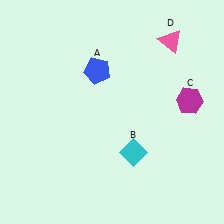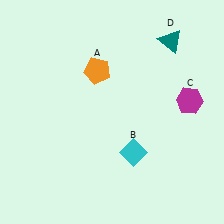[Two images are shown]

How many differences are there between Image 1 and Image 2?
There are 2 differences between the two images.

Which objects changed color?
A changed from blue to orange. D changed from pink to teal.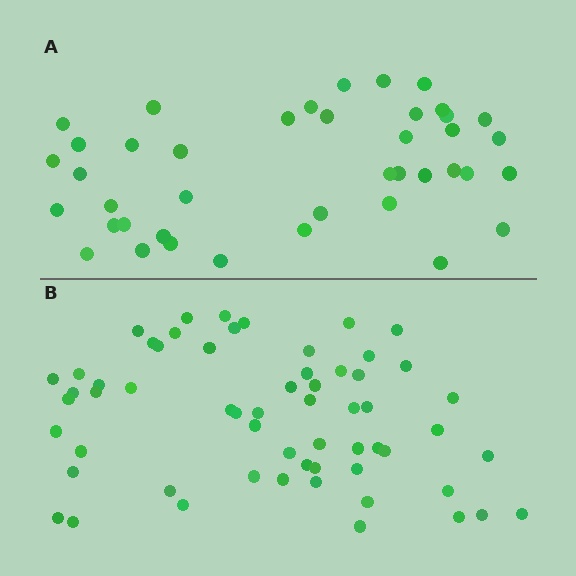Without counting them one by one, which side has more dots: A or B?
Region B (the bottom region) has more dots.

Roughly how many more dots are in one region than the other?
Region B has approximately 20 more dots than region A.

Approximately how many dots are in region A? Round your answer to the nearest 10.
About 40 dots. (The exact count is 41, which rounds to 40.)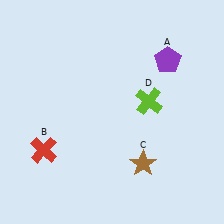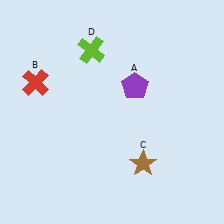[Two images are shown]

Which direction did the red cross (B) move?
The red cross (B) moved up.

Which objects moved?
The objects that moved are: the purple pentagon (A), the red cross (B), the lime cross (D).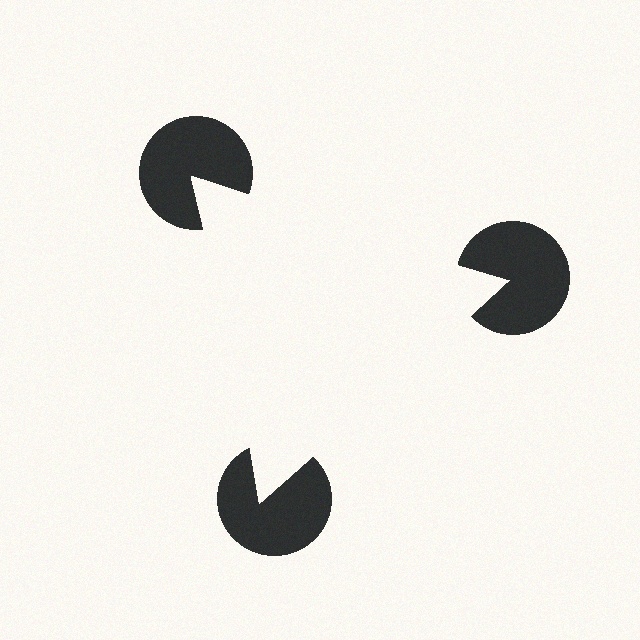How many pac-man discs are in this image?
There are 3 — one at each vertex of the illusory triangle.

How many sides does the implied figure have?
3 sides.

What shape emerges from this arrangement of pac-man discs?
An illusory triangle — its edges are inferred from the aligned wedge cuts in the pac-man discs, not physically drawn.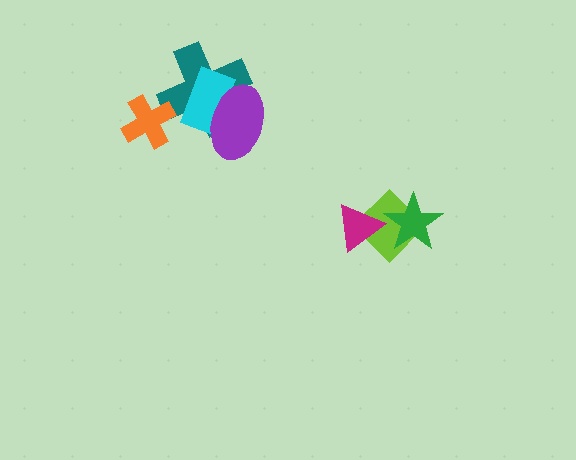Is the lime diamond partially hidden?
Yes, it is partially covered by another shape.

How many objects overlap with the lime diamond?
2 objects overlap with the lime diamond.